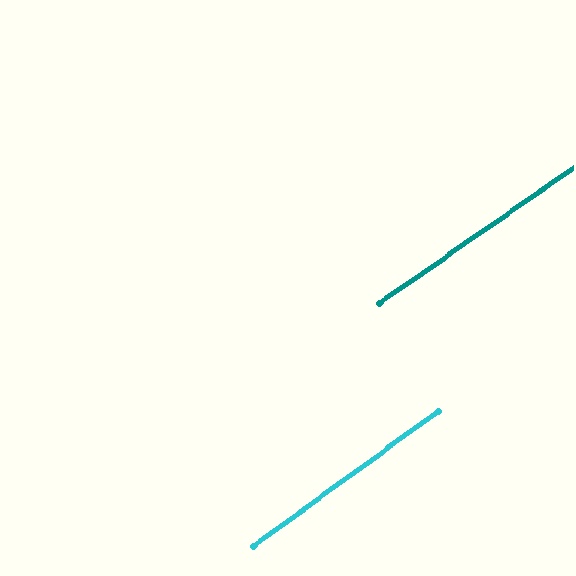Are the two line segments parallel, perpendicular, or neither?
Parallel — their directions differ by only 1.3°.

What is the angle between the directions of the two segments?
Approximately 1 degree.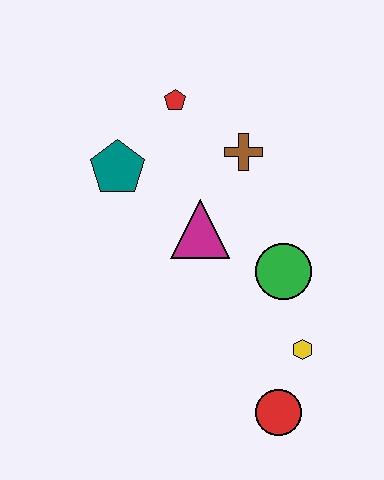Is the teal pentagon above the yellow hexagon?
Yes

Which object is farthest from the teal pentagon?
The red circle is farthest from the teal pentagon.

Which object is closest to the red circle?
The yellow hexagon is closest to the red circle.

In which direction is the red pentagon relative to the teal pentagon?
The red pentagon is above the teal pentagon.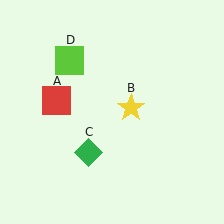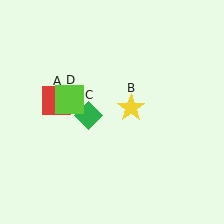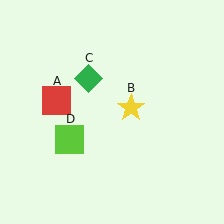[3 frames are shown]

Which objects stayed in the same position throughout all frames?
Red square (object A) and yellow star (object B) remained stationary.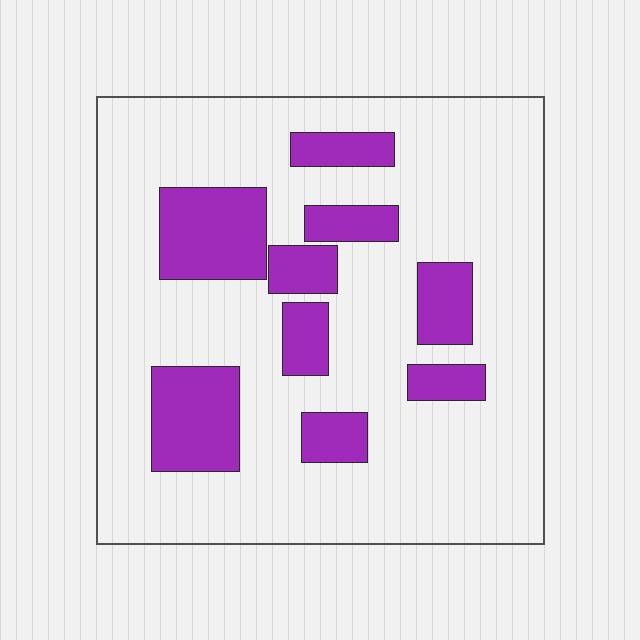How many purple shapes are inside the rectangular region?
9.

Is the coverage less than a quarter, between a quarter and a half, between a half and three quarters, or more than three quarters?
Less than a quarter.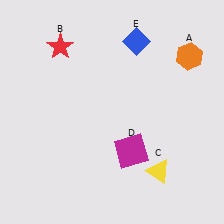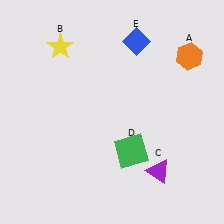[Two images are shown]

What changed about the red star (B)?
In Image 1, B is red. In Image 2, it changed to yellow.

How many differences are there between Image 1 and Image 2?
There are 3 differences between the two images.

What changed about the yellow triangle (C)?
In Image 1, C is yellow. In Image 2, it changed to purple.